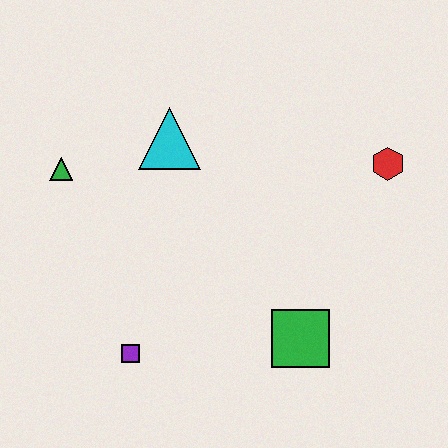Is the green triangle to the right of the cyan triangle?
No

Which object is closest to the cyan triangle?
The green triangle is closest to the cyan triangle.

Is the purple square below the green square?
Yes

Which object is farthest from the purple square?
The red hexagon is farthest from the purple square.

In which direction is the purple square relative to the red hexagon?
The purple square is to the left of the red hexagon.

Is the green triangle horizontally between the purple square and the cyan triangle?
No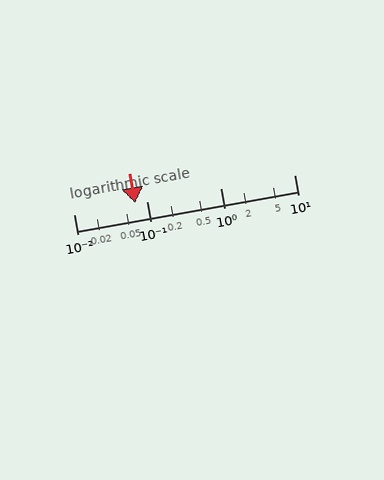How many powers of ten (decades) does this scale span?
The scale spans 3 decades, from 0.01 to 10.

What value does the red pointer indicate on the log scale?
The pointer indicates approximately 0.069.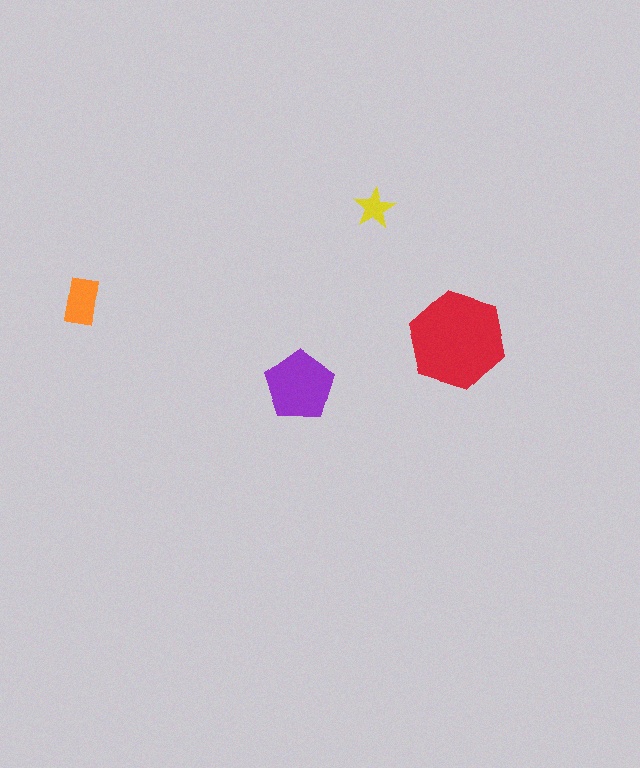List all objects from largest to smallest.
The red hexagon, the purple pentagon, the orange rectangle, the yellow star.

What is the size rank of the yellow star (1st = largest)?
4th.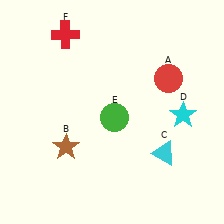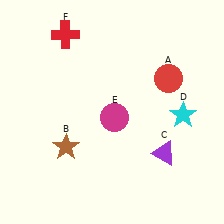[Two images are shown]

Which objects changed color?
C changed from cyan to purple. E changed from green to magenta.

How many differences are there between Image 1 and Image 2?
There are 2 differences between the two images.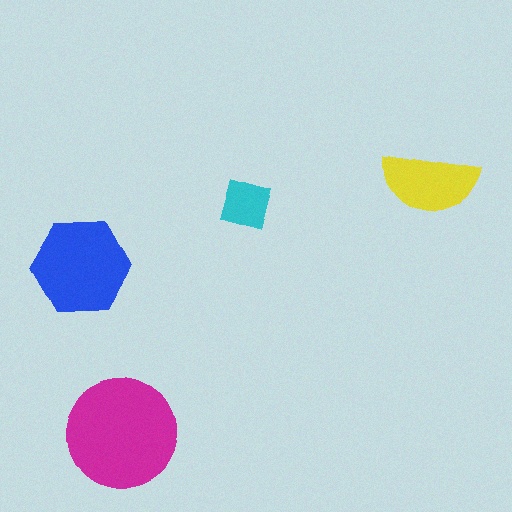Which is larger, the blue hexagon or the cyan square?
The blue hexagon.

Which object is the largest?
The magenta circle.